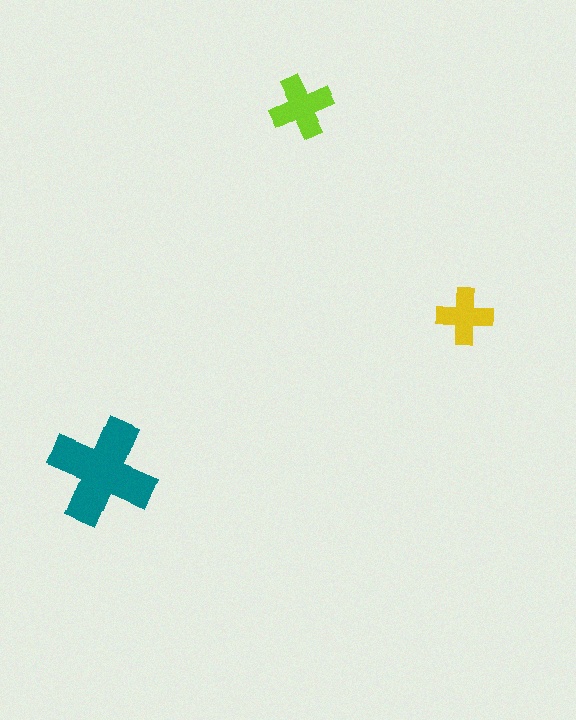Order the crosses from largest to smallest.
the teal one, the lime one, the yellow one.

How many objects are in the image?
There are 3 objects in the image.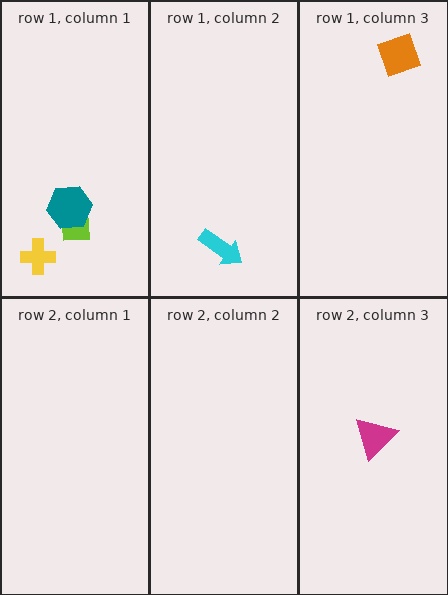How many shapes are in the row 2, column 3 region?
1.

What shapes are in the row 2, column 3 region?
The magenta triangle.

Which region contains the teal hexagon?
The row 1, column 1 region.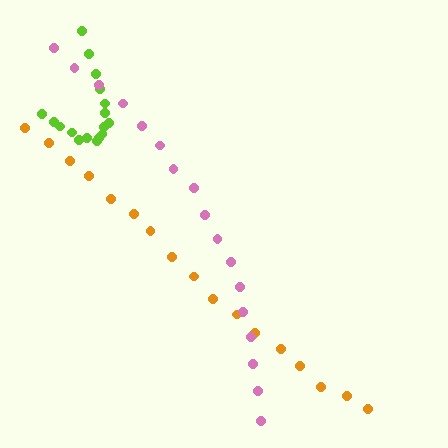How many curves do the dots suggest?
There are 3 distinct paths.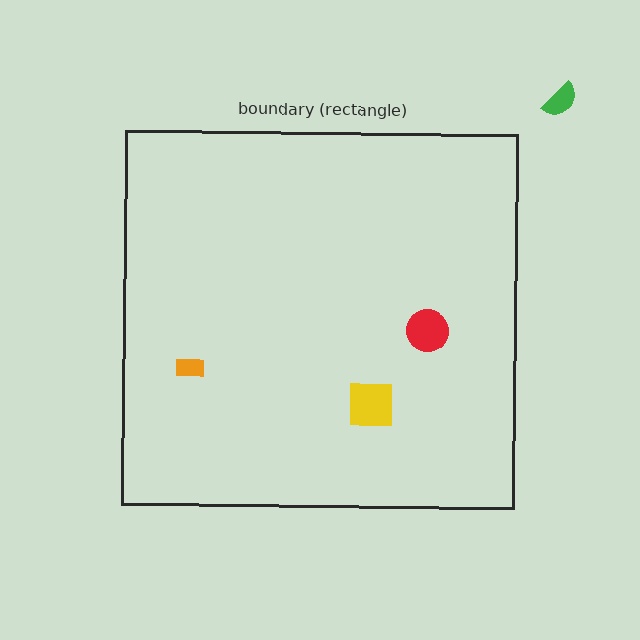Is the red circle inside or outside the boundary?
Inside.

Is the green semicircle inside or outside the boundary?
Outside.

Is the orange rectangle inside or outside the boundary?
Inside.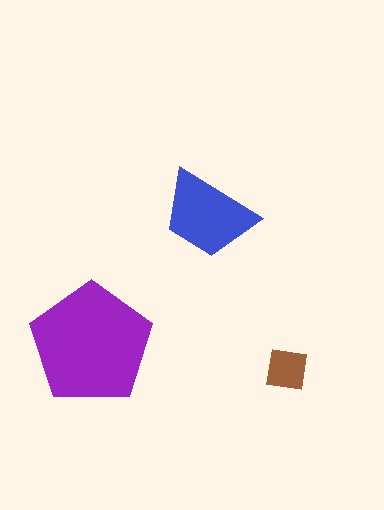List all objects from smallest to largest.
The brown square, the blue trapezoid, the purple pentagon.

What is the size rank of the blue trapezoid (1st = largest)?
2nd.